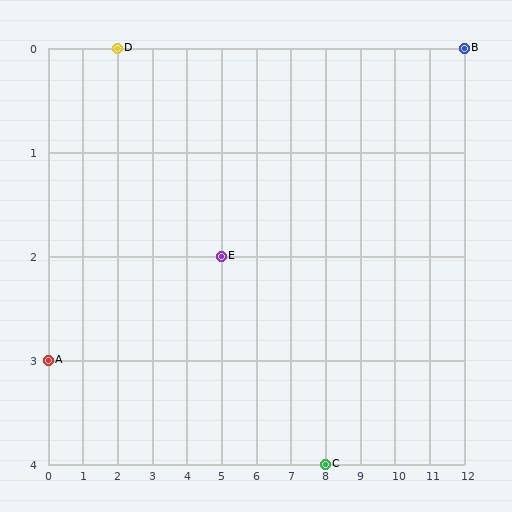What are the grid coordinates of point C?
Point C is at grid coordinates (8, 4).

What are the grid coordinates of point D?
Point D is at grid coordinates (2, 0).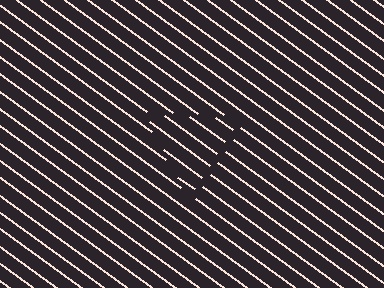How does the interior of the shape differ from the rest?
The interior of the shape contains the same grating, shifted by half a period — the contour is defined by the phase discontinuity where line-ends from the inner and outer gratings abut.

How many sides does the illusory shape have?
3 sides — the line-ends trace a triangle.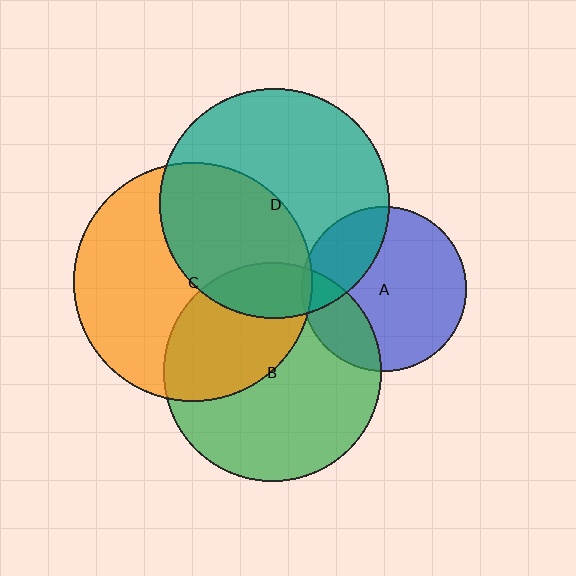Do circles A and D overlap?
Yes.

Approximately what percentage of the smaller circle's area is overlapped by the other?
Approximately 25%.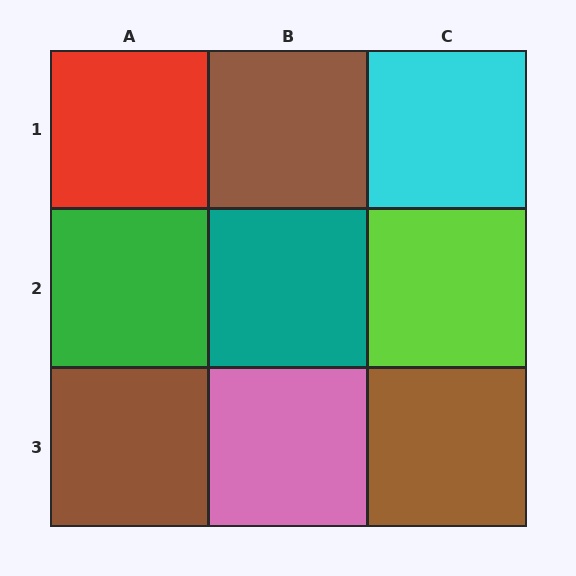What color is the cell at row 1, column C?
Cyan.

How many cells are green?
1 cell is green.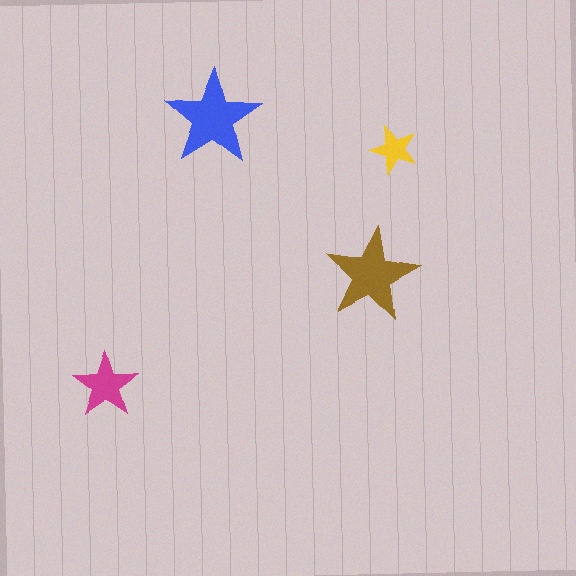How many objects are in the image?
There are 4 objects in the image.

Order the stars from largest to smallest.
the blue one, the brown one, the magenta one, the yellow one.